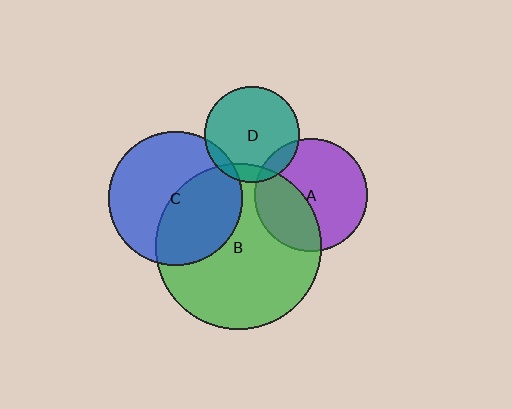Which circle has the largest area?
Circle B (green).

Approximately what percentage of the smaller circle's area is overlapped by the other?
Approximately 35%.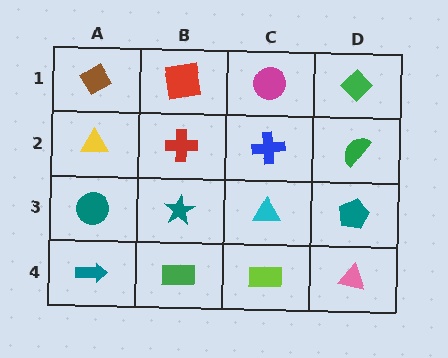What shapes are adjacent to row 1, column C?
A blue cross (row 2, column C), a red square (row 1, column B), a green diamond (row 1, column D).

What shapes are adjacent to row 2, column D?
A green diamond (row 1, column D), a teal pentagon (row 3, column D), a blue cross (row 2, column C).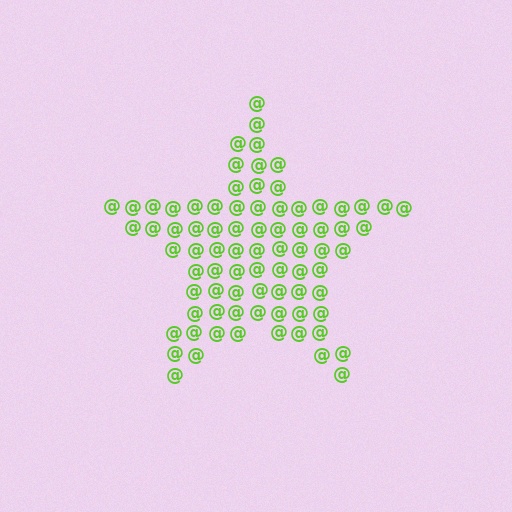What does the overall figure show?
The overall figure shows a star.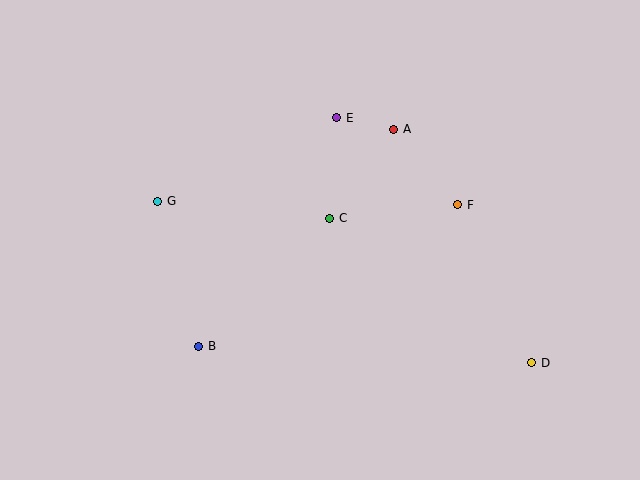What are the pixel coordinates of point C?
Point C is at (330, 218).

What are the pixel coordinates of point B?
Point B is at (199, 346).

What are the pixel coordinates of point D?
Point D is at (532, 363).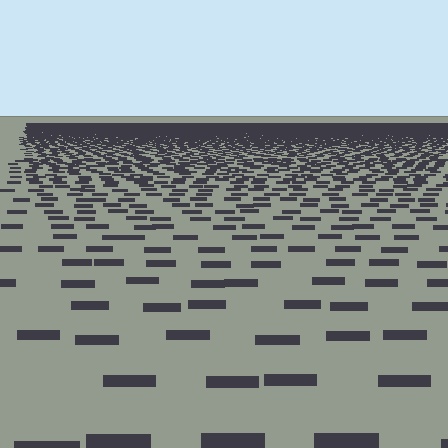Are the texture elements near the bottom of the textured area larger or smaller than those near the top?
Larger. Near the bottom, elements are closer to the viewer and appear at a bigger on-screen size.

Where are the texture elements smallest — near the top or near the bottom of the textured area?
Near the top.